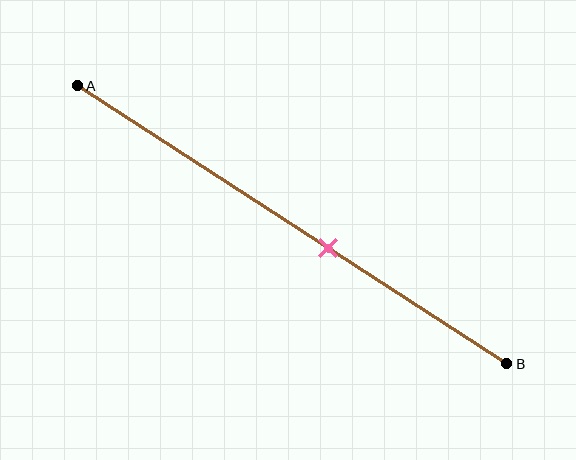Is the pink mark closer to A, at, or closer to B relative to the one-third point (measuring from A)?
The pink mark is closer to point B than the one-third point of segment AB.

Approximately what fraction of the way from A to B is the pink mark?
The pink mark is approximately 60% of the way from A to B.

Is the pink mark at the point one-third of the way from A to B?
No, the mark is at about 60% from A, not at the 33% one-third point.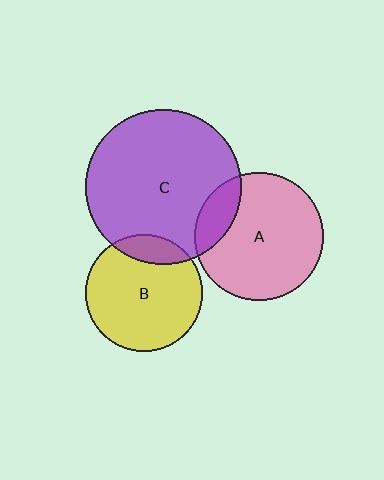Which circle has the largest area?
Circle C (purple).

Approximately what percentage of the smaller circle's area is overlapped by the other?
Approximately 15%.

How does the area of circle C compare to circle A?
Approximately 1.5 times.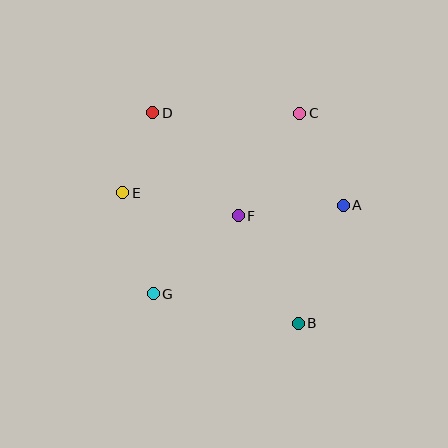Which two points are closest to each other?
Points D and E are closest to each other.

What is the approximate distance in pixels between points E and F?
The distance between E and F is approximately 118 pixels.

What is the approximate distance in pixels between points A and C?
The distance between A and C is approximately 102 pixels.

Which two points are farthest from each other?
Points B and D are farthest from each other.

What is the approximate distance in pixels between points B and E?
The distance between B and E is approximately 219 pixels.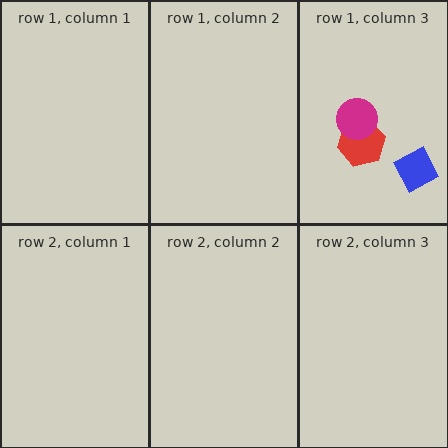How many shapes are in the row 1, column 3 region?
3.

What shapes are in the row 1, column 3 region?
The blue diamond, the red hexagon, the magenta circle.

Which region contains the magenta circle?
The row 1, column 3 region.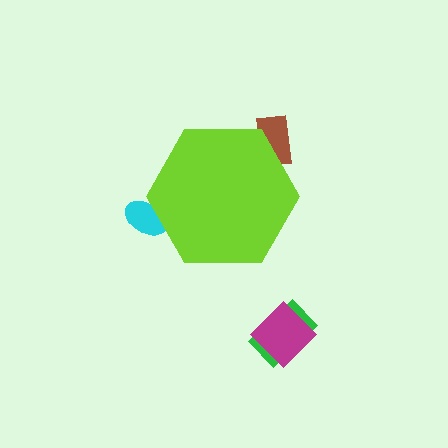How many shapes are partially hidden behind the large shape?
2 shapes are partially hidden.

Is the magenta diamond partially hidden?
No, the magenta diamond is fully visible.